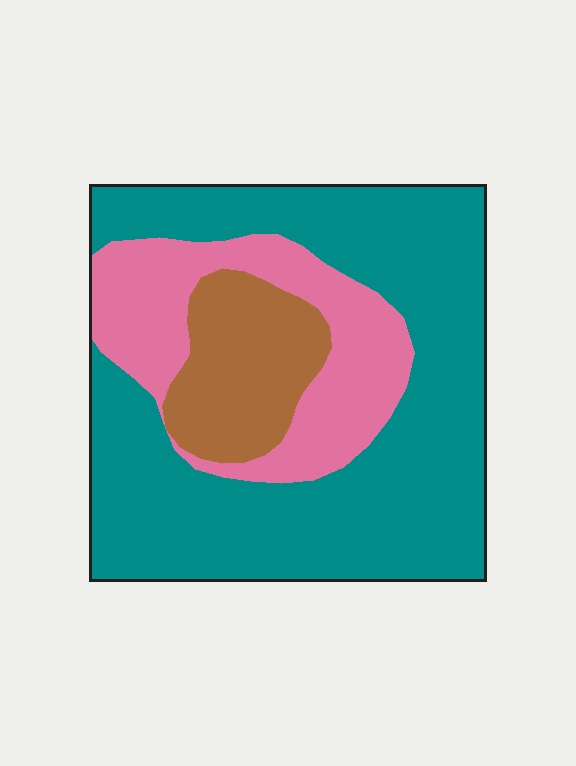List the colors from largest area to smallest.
From largest to smallest: teal, pink, brown.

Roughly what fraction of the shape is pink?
Pink takes up about one quarter (1/4) of the shape.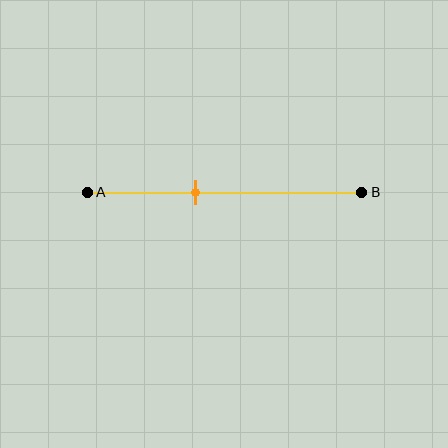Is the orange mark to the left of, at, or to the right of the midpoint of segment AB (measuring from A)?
The orange mark is to the left of the midpoint of segment AB.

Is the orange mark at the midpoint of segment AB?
No, the mark is at about 40% from A, not at the 50% midpoint.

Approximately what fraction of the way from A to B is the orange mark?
The orange mark is approximately 40% of the way from A to B.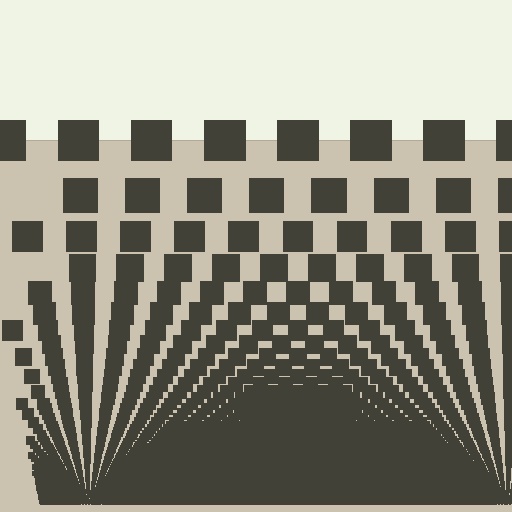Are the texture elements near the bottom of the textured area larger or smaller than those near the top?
Smaller. The gradient is inverted — elements near the bottom are smaller and denser.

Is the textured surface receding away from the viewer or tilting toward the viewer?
The surface appears to tilt toward the viewer. Texture elements get larger and sparser toward the top.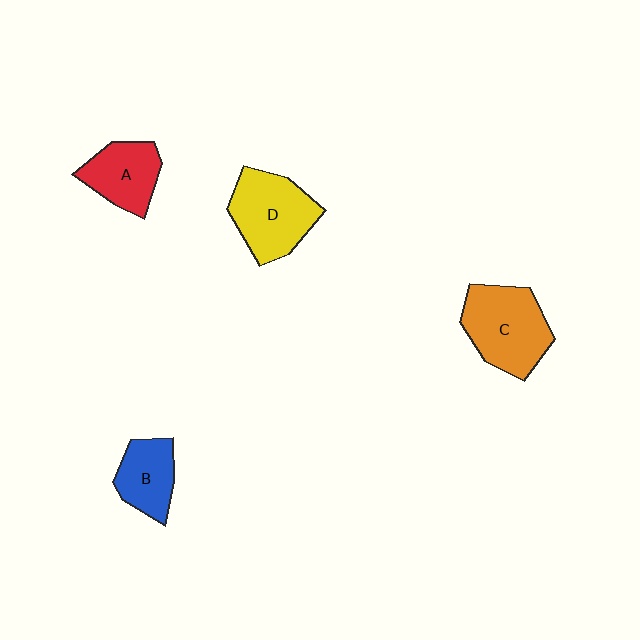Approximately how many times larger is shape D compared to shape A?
Approximately 1.4 times.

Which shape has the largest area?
Shape C (orange).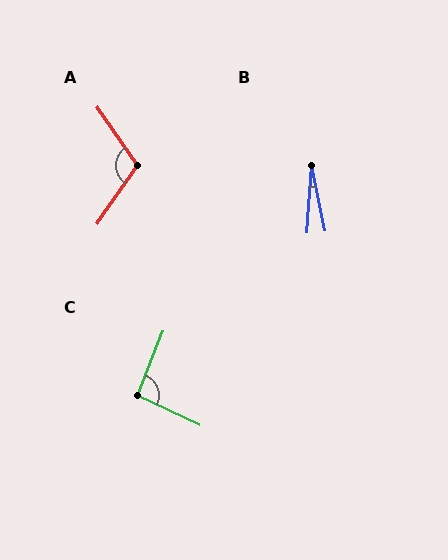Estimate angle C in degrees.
Approximately 93 degrees.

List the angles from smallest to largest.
B (16°), C (93°), A (111°).